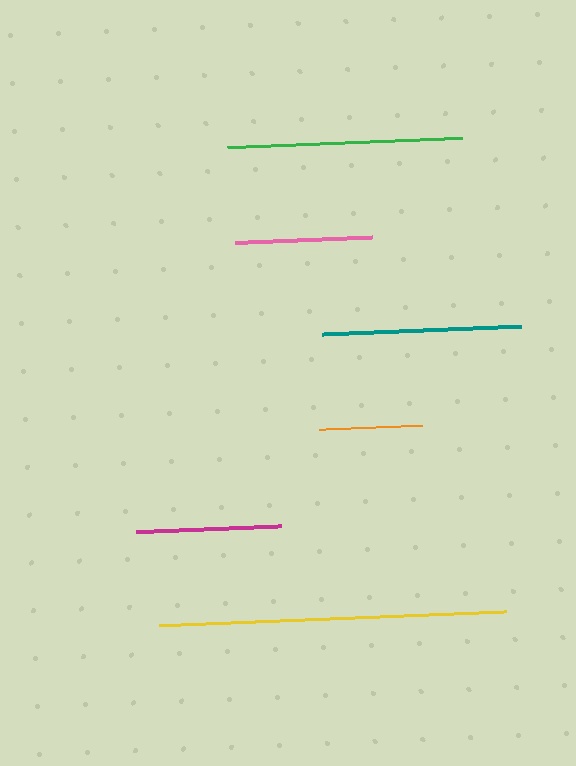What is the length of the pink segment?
The pink segment is approximately 137 pixels long.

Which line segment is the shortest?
The orange line is the shortest at approximately 103 pixels.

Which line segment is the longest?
The yellow line is the longest at approximately 348 pixels.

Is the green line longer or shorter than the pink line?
The green line is longer than the pink line.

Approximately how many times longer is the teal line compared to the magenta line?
The teal line is approximately 1.4 times the length of the magenta line.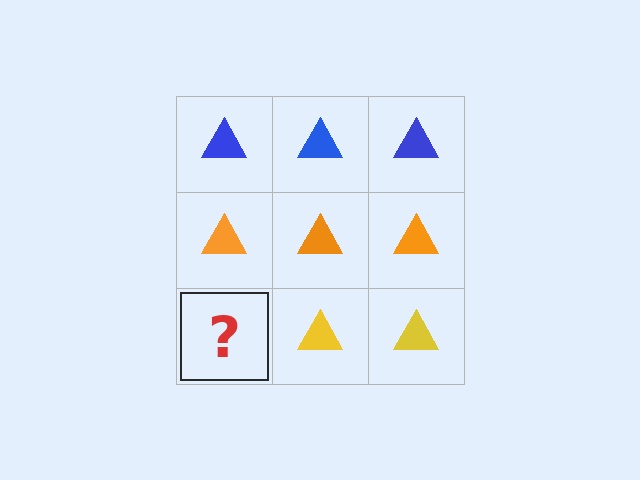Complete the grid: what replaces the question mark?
The question mark should be replaced with a yellow triangle.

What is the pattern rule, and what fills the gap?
The rule is that each row has a consistent color. The gap should be filled with a yellow triangle.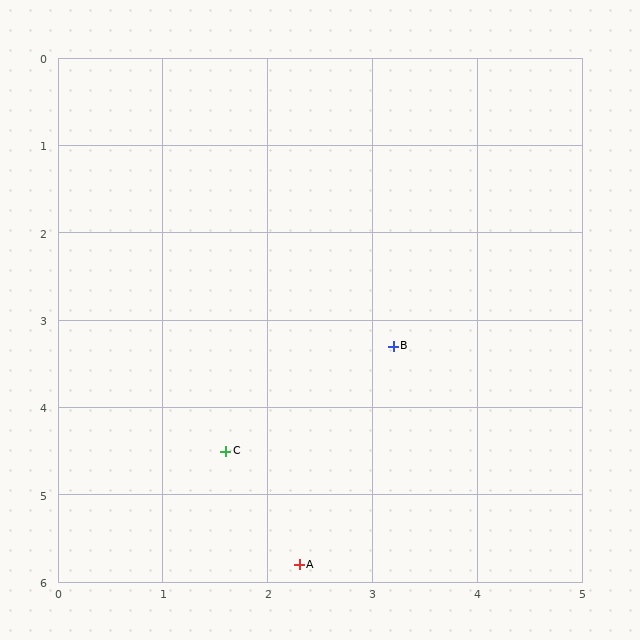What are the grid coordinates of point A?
Point A is at approximately (2.3, 5.8).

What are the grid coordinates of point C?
Point C is at approximately (1.6, 4.5).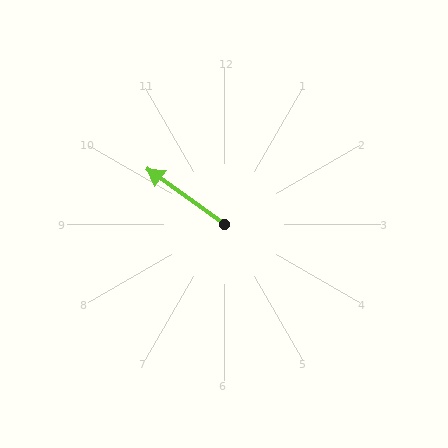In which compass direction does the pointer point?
Northwest.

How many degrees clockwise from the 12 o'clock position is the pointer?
Approximately 306 degrees.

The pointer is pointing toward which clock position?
Roughly 10 o'clock.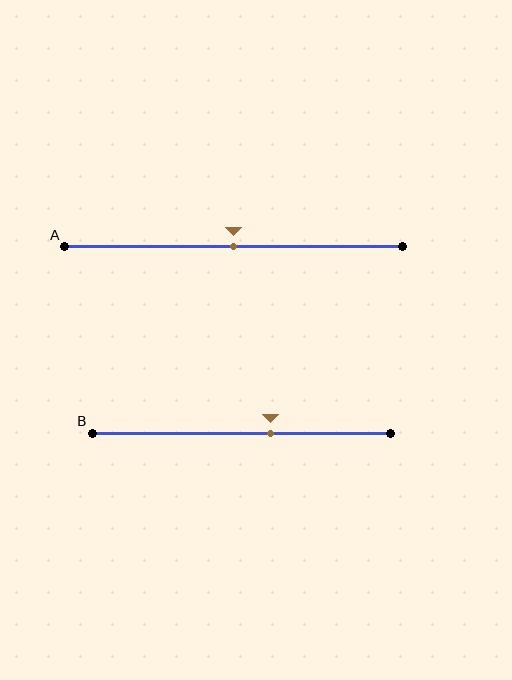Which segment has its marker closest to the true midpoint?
Segment A has its marker closest to the true midpoint.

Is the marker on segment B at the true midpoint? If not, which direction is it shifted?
No, the marker on segment B is shifted to the right by about 10% of the segment length.